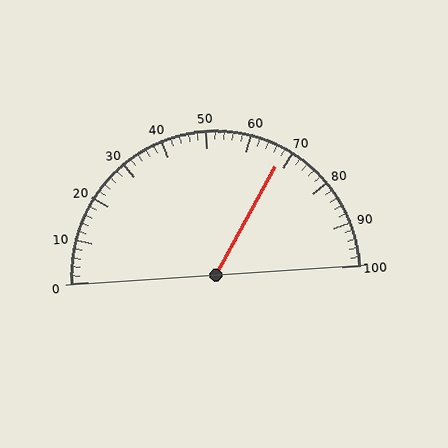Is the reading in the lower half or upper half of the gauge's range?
The reading is in the upper half of the range (0 to 100).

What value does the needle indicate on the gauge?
The needle indicates approximately 68.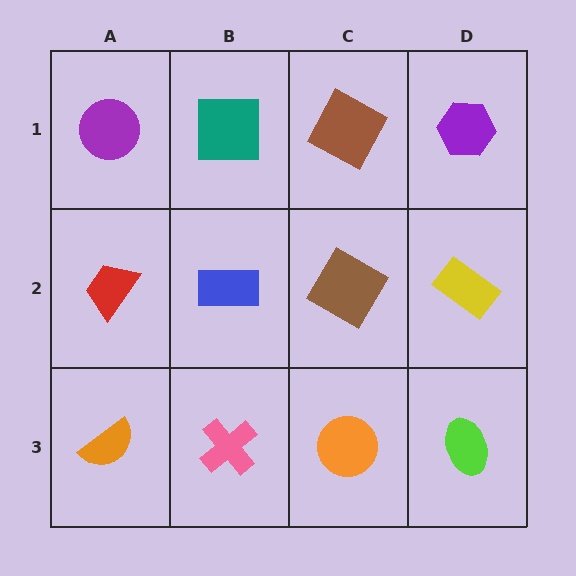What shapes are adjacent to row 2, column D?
A purple hexagon (row 1, column D), a lime ellipse (row 3, column D), a brown diamond (row 2, column C).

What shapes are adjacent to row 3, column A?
A red trapezoid (row 2, column A), a pink cross (row 3, column B).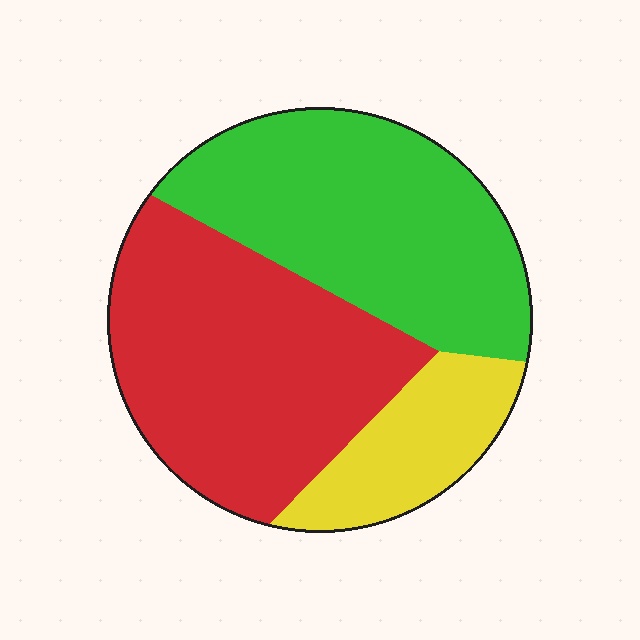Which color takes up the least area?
Yellow, at roughly 15%.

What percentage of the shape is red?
Red takes up about two fifths (2/5) of the shape.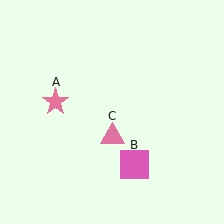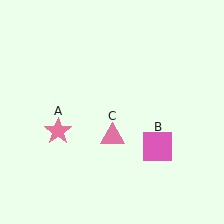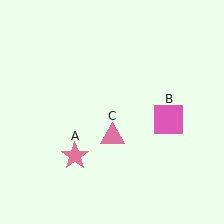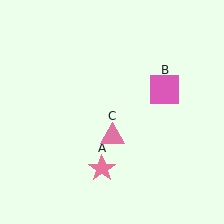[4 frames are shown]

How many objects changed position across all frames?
2 objects changed position: pink star (object A), pink square (object B).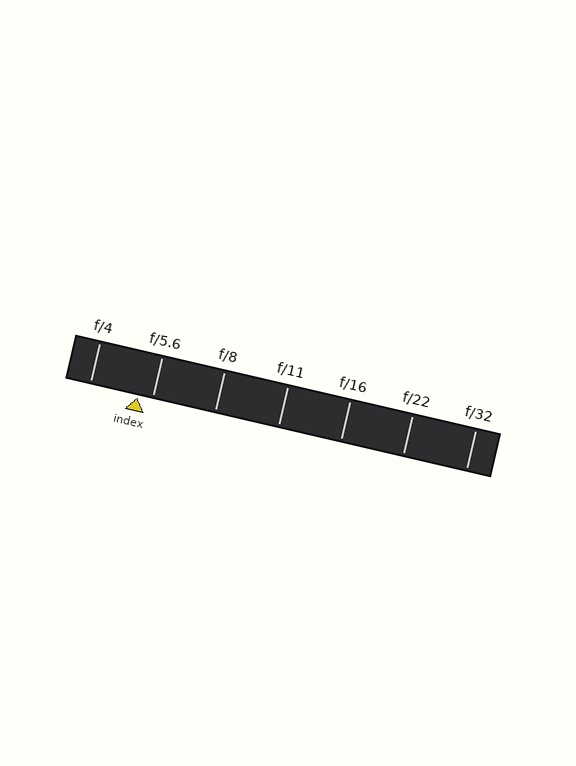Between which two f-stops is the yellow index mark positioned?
The index mark is between f/4 and f/5.6.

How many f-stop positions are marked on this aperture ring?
There are 7 f-stop positions marked.